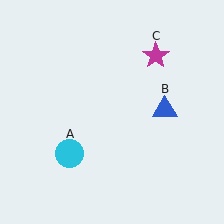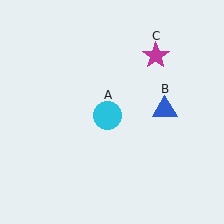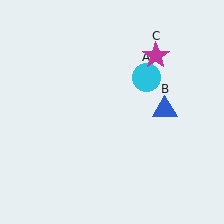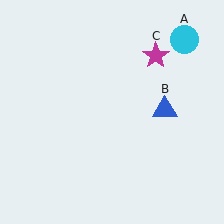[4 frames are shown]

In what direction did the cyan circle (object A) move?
The cyan circle (object A) moved up and to the right.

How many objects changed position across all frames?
1 object changed position: cyan circle (object A).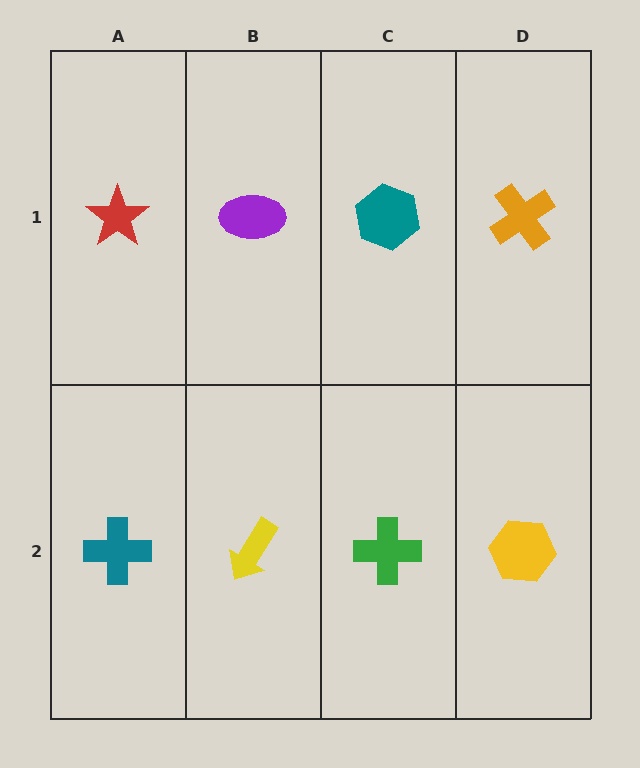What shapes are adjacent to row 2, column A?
A red star (row 1, column A), a yellow arrow (row 2, column B).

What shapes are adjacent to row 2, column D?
An orange cross (row 1, column D), a green cross (row 2, column C).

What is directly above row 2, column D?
An orange cross.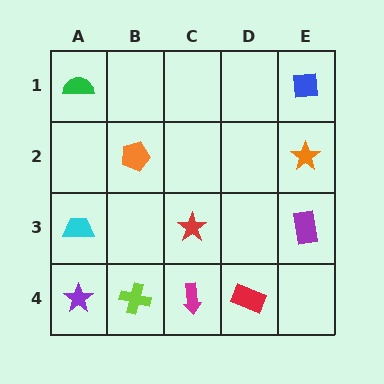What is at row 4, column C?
A magenta arrow.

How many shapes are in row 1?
2 shapes.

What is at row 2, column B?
An orange pentagon.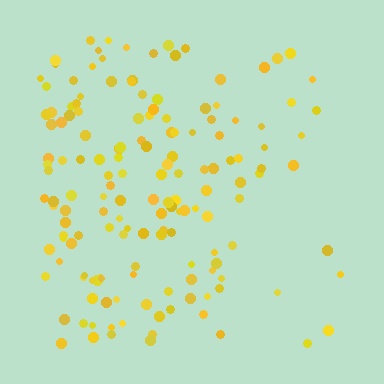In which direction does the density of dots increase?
From right to left, with the left side densest.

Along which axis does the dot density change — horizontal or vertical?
Horizontal.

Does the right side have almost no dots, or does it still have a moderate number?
Still a moderate number, just noticeably fewer than the left.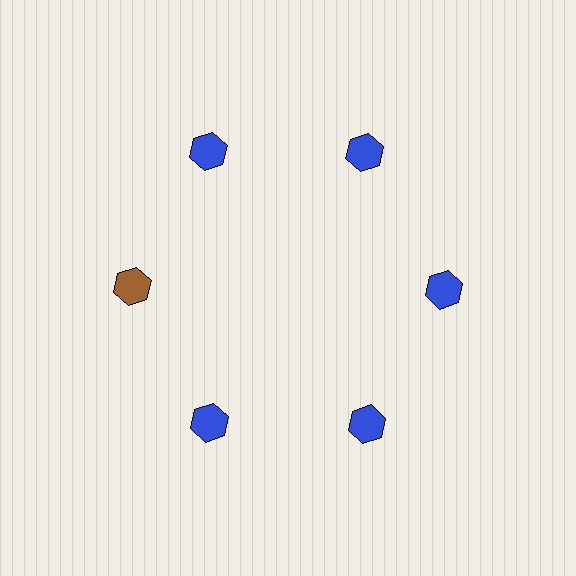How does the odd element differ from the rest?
It has a different color: brown instead of blue.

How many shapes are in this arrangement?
There are 6 shapes arranged in a ring pattern.